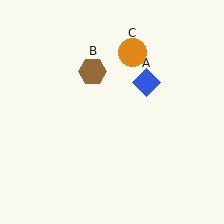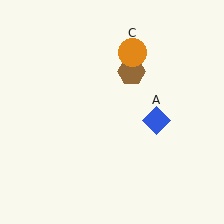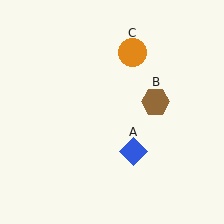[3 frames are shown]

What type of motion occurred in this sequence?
The blue diamond (object A), brown hexagon (object B) rotated clockwise around the center of the scene.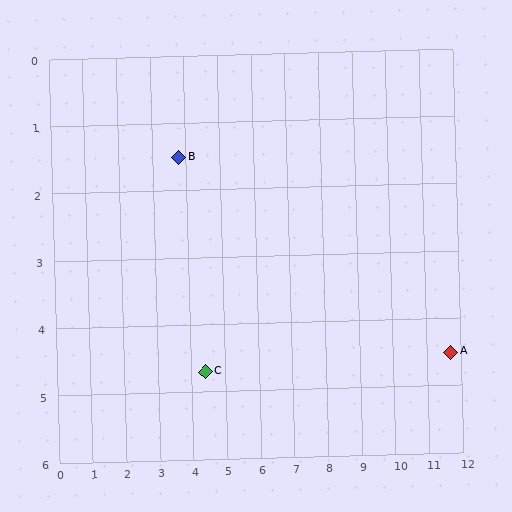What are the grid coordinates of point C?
Point C is at approximately (4.4, 4.7).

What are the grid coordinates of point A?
Point A is at approximately (11.7, 4.5).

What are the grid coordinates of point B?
Point B is at approximately (3.8, 1.5).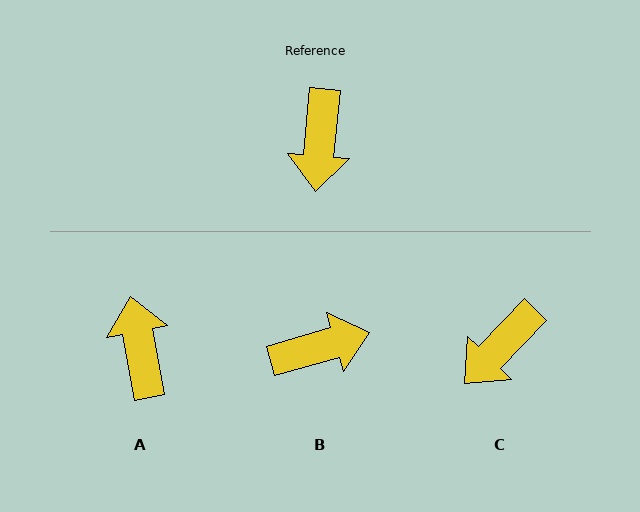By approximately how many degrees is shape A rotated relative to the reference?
Approximately 164 degrees clockwise.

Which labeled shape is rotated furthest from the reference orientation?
A, about 164 degrees away.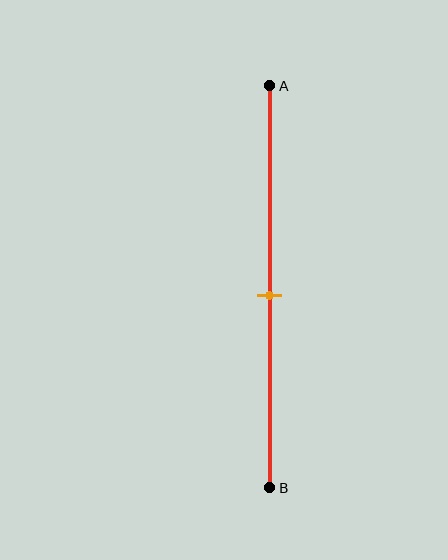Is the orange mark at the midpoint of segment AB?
Yes, the mark is approximately at the midpoint.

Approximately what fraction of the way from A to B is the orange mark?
The orange mark is approximately 50% of the way from A to B.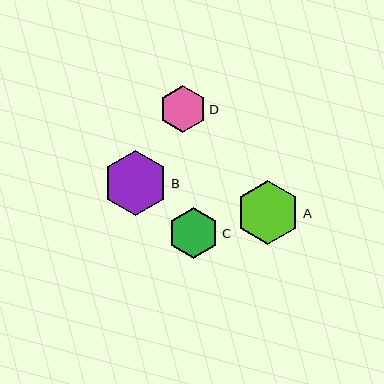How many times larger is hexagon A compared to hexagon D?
Hexagon A is approximately 1.3 times the size of hexagon D.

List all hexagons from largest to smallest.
From largest to smallest: B, A, C, D.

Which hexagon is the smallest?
Hexagon D is the smallest with a size of approximately 47 pixels.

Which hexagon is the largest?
Hexagon B is the largest with a size of approximately 65 pixels.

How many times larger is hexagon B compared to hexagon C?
Hexagon B is approximately 1.3 times the size of hexagon C.